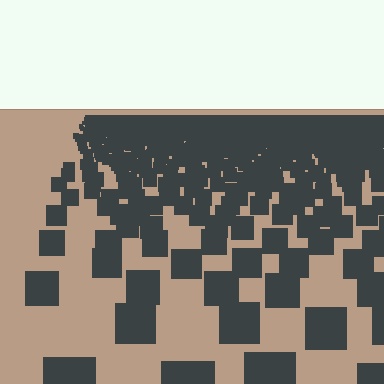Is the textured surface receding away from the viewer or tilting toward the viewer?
The surface is receding away from the viewer. Texture elements get smaller and denser toward the top.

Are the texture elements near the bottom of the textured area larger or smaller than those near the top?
Larger. Near the bottom, elements are closer to the viewer and appear at a bigger on-screen size.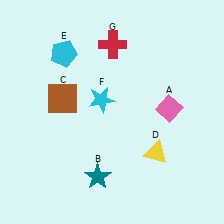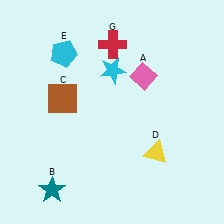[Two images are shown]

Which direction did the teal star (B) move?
The teal star (B) moved left.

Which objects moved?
The objects that moved are: the pink diamond (A), the teal star (B), the cyan star (F).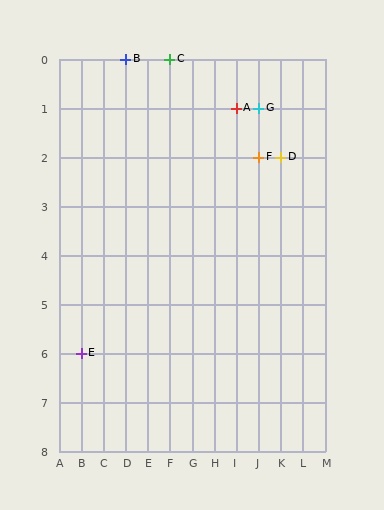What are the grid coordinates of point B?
Point B is at grid coordinates (D, 0).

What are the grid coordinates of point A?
Point A is at grid coordinates (I, 1).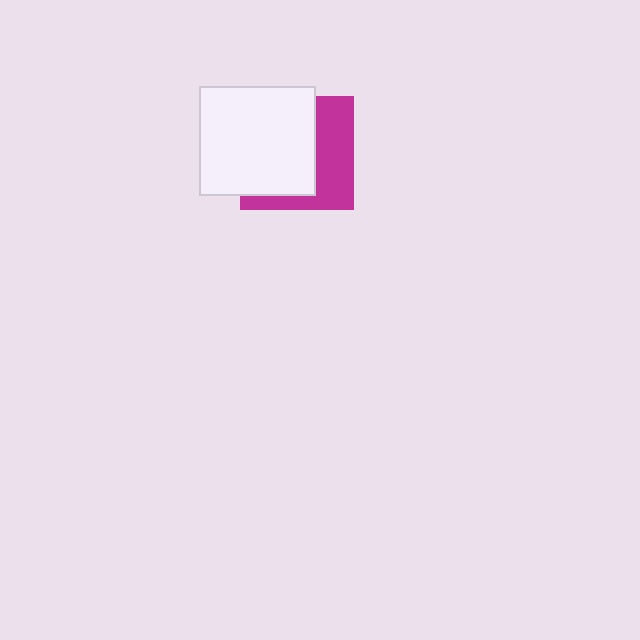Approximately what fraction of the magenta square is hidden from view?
Roughly 58% of the magenta square is hidden behind the white rectangle.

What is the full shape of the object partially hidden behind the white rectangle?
The partially hidden object is a magenta square.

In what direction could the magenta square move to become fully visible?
The magenta square could move right. That would shift it out from behind the white rectangle entirely.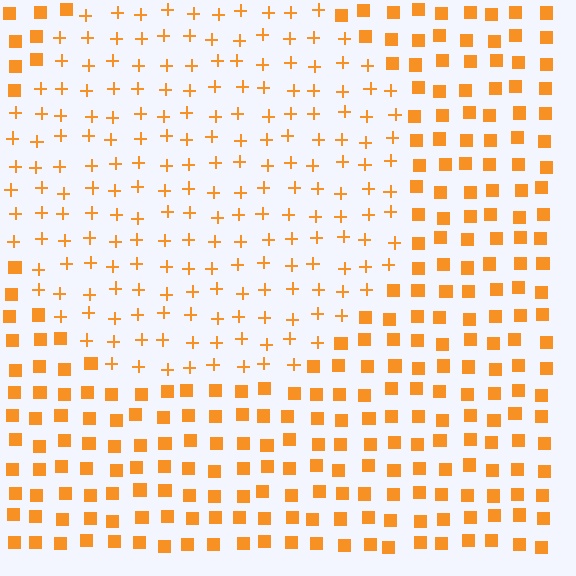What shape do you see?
I see a circle.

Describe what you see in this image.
The image is filled with small orange elements arranged in a uniform grid. A circle-shaped region contains plus signs, while the surrounding area contains squares. The boundary is defined purely by the change in element shape.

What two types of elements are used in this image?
The image uses plus signs inside the circle region and squares outside it.